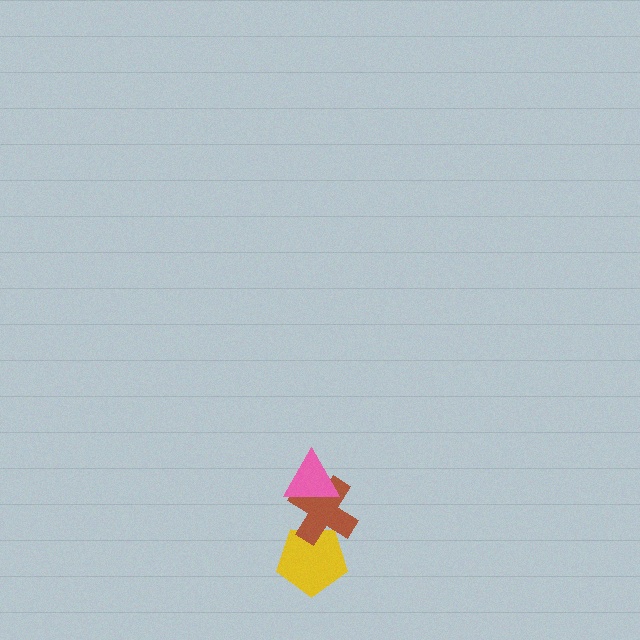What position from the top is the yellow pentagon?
The yellow pentagon is 3rd from the top.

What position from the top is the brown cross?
The brown cross is 2nd from the top.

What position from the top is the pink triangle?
The pink triangle is 1st from the top.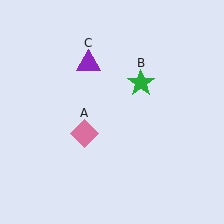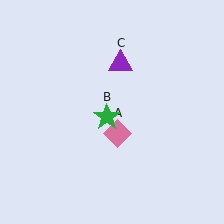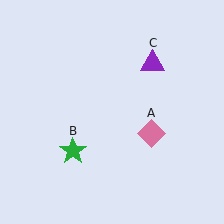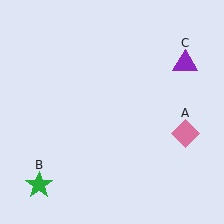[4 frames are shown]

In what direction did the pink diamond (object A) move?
The pink diamond (object A) moved right.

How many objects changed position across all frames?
3 objects changed position: pink diamond (object A), green star (object B), purple triangle (object C).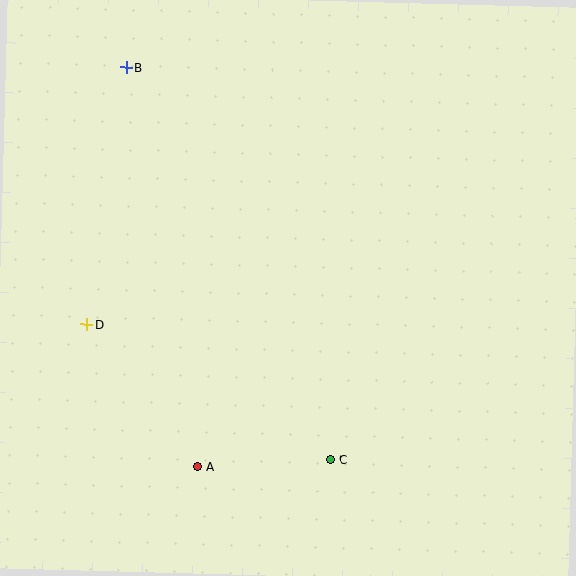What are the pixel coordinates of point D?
Point D is at (87, 324).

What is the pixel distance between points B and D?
The distance between B and D is 260 pixels.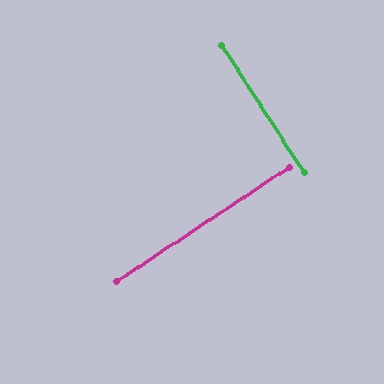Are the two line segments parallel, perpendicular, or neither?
Perpendicular — they meet at approximately 89°.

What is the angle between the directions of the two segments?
Approximately 89 degrees.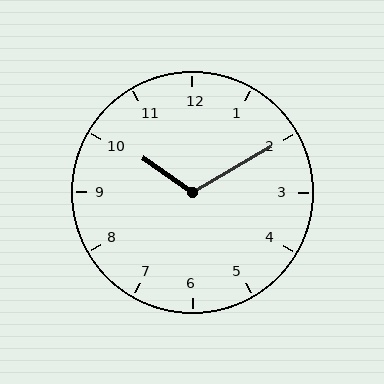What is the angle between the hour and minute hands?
Approximately 115 degrees.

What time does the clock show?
10:10.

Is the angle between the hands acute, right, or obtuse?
It is obtuse.